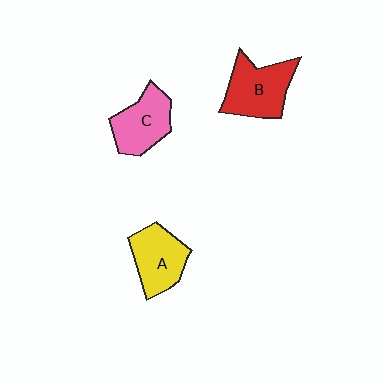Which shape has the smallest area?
Shape C (pink).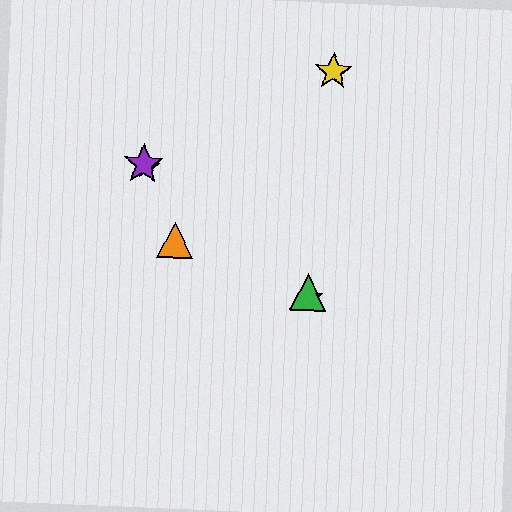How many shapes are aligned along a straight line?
4 shapes (the red star, the blue star, the green triangle, the purple star) are aligned along a straight line.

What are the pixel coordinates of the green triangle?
The green triangle is at (308, 292).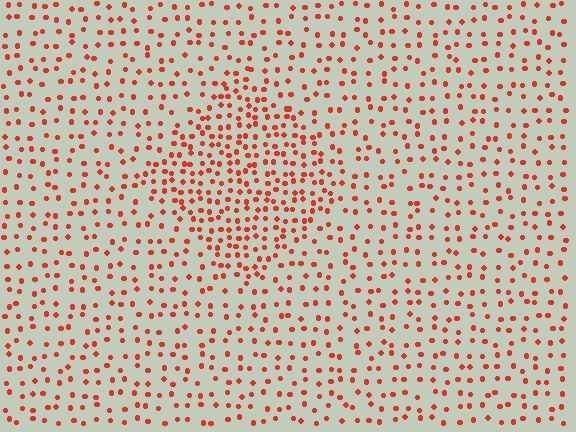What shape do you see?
I see a diamond.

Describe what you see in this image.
The image contains small red elements arranged at two different densities. A diamond-shaped region is visible where the elements are more densely packed than the surrounding area.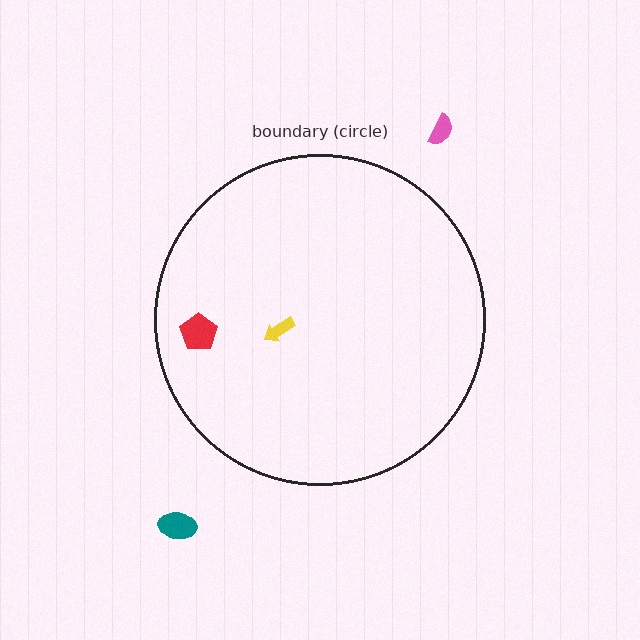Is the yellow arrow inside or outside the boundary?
Inside.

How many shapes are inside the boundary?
2 inside, 2 outside.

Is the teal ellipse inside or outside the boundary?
Outside.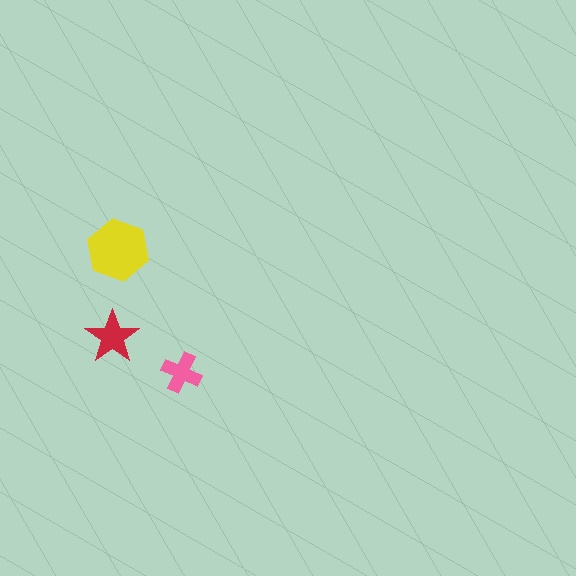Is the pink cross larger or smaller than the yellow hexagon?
Smaller.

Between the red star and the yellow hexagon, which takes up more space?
The yellow hexagon.